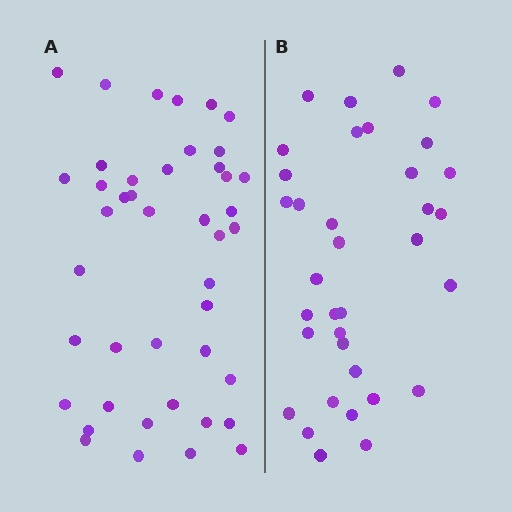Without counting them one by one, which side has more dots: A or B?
Region A (the left region) has more dots.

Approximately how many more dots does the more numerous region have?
Region A has roughly 8 or so more dots than region B.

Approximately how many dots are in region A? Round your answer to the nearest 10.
About 40 dots. (The exact count is 43, which rounds to 40.)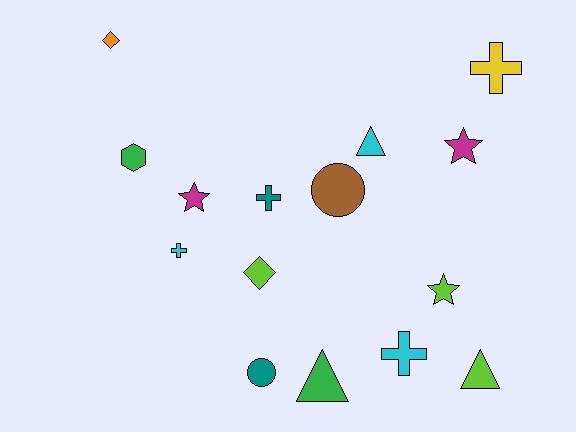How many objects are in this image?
There are 15 objects.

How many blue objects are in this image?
There are no blue objects.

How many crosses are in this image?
There are 4 crosses.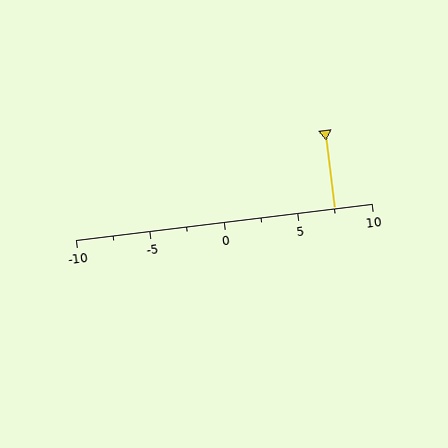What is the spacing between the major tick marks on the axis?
The major ticks are spaced 5 apart.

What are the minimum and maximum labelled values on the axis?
The axis runs from -10 to 10.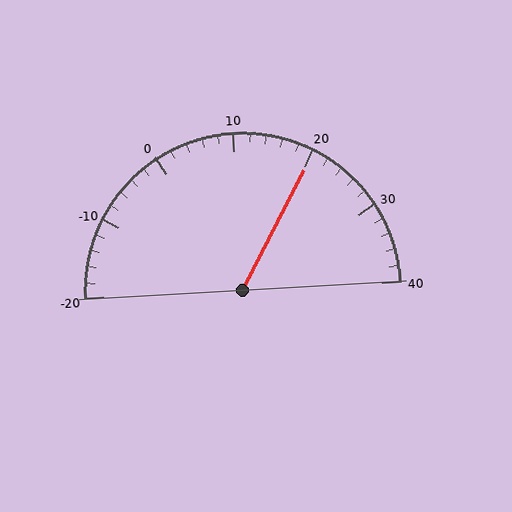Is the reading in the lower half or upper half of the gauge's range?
The reading is in the upper half of the range (-20 to 40).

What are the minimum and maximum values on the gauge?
The gauge ranges from -20 to 40.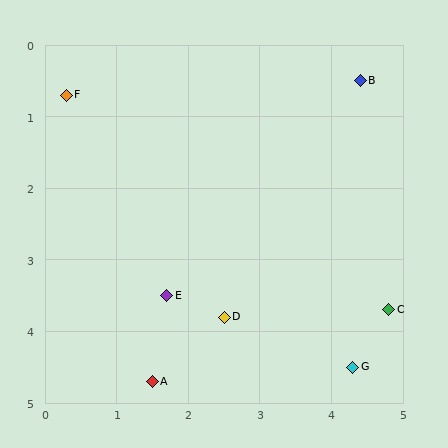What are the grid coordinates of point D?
Point D is at approximately (2.5, 3.8).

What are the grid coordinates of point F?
Point F is at approximately (0.3, 0.7).